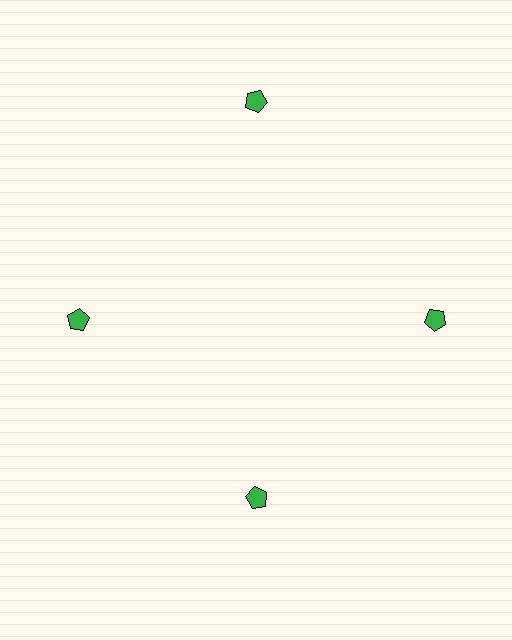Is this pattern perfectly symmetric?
No. The 4 green pentagons are arranged in a ring, but one element near the 12 o'clock position is pushed outward from the center, breaking the 4-fold rotational symmetry.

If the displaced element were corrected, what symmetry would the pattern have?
It would have 4-fold rotational symmetry — the pattern would map onto itself every 90 degrees.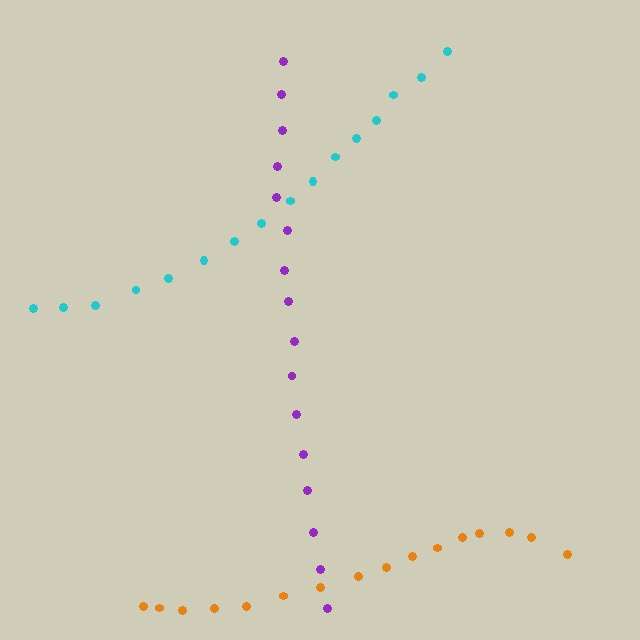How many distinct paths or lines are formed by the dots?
There are 3 distinct paths.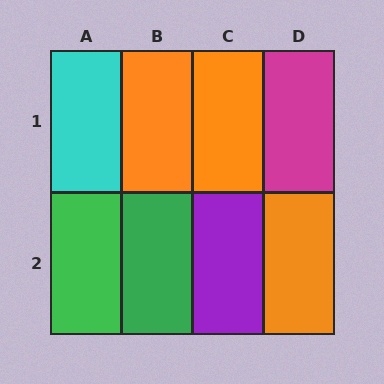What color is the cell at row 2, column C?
Purple.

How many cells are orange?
3 cells are orange.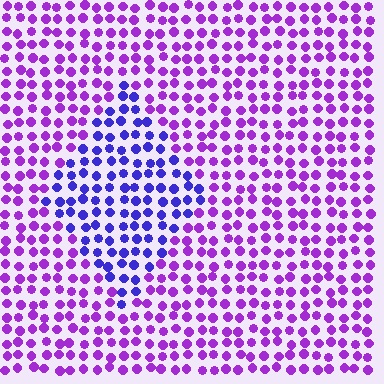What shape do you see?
I see a diamond.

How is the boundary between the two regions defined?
The boundary is defined purely by a slight shift in hue (about 38 degrees). Spacing, size, and orientation are identical on both sides.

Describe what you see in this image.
The image is filled with small purple elements in a uniform arrangement. A diamond-shaped region is visible where the elements are tinted to a slightly different hue, forming a subtle color boundary.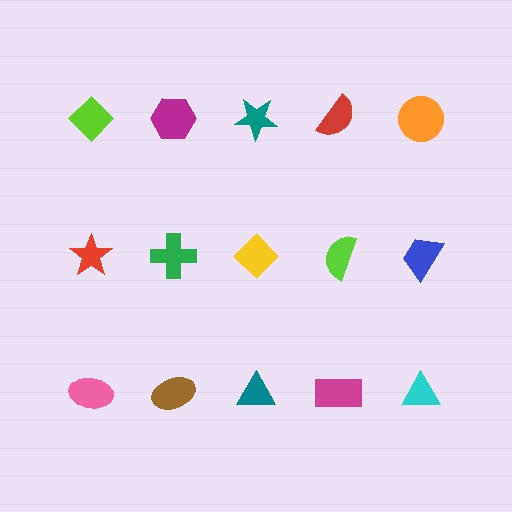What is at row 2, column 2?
A green cross.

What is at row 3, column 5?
A cyan triangle.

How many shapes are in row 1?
5 shapes.